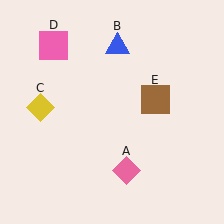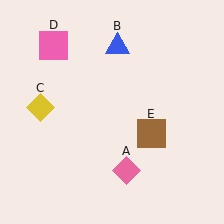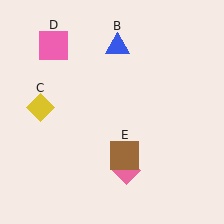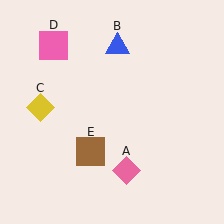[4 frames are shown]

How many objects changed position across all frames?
1 object changed position: brown square (object E).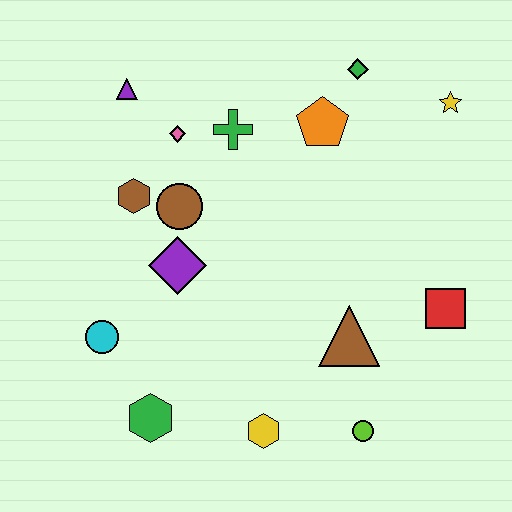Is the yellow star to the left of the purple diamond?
No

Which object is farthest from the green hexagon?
The yellow star is farthest from the green hexagon.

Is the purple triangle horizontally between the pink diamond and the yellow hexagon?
No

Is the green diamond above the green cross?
Yes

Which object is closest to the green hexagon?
The cyan circle is closest to the green hexagon.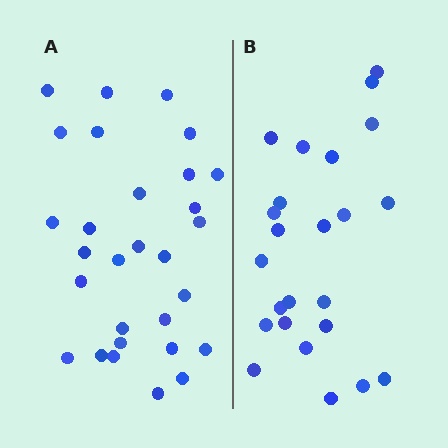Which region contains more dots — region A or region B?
Region A (the left region) has more dots.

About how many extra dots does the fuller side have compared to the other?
Region A has about 5 more dots than region B.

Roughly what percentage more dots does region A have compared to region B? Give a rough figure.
About 20% more.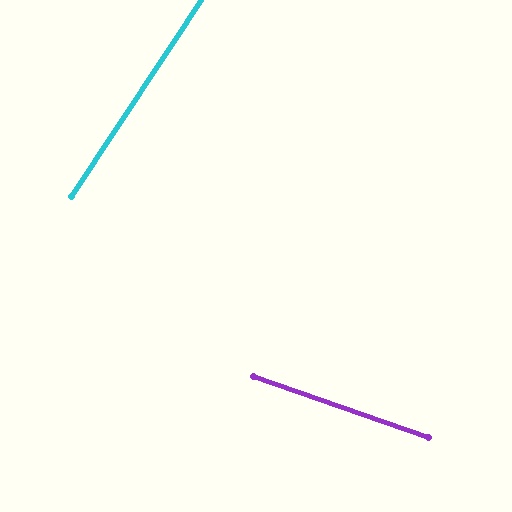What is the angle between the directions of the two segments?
Approximately 76 degrees.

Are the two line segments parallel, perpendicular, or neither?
Neither parallel nor perpendicular — they differ by about 76°.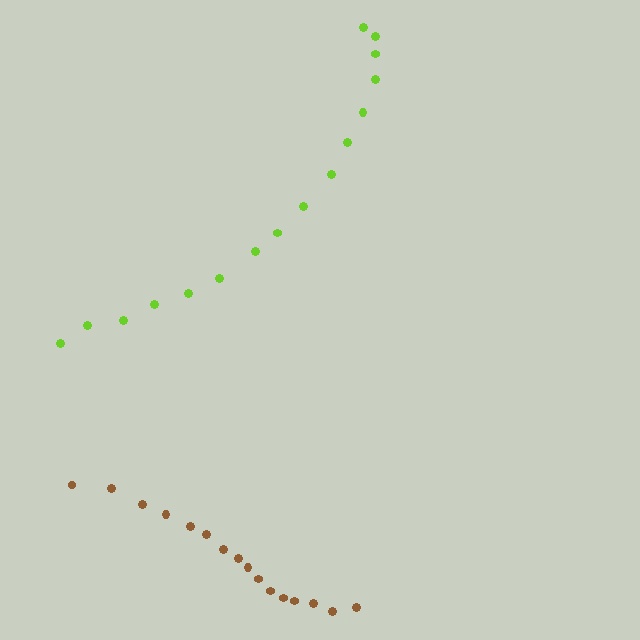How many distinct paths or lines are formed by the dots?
There are 2 distinct paths.